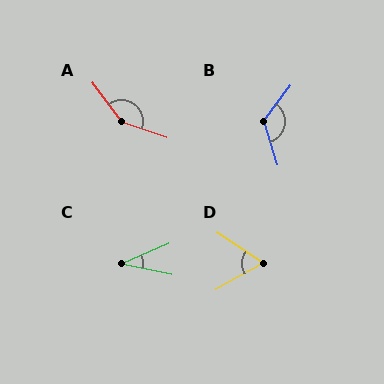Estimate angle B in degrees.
Approximately 126 degrees.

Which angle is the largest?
A, at approximately 145 degrees.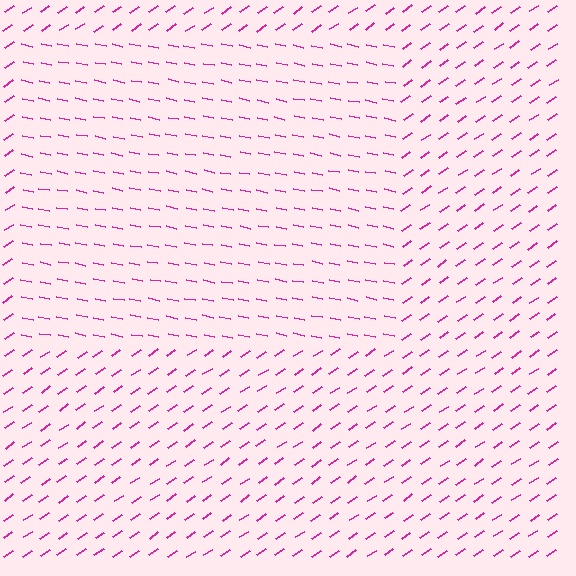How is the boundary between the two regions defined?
The boundary is defined purely by a change in line orientation (approximately 45 degrees difference). All lines are the same color and thickness.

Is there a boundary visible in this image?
Yes, there is a texture boundary formed by a change in line orientation.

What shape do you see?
I see a rectangle.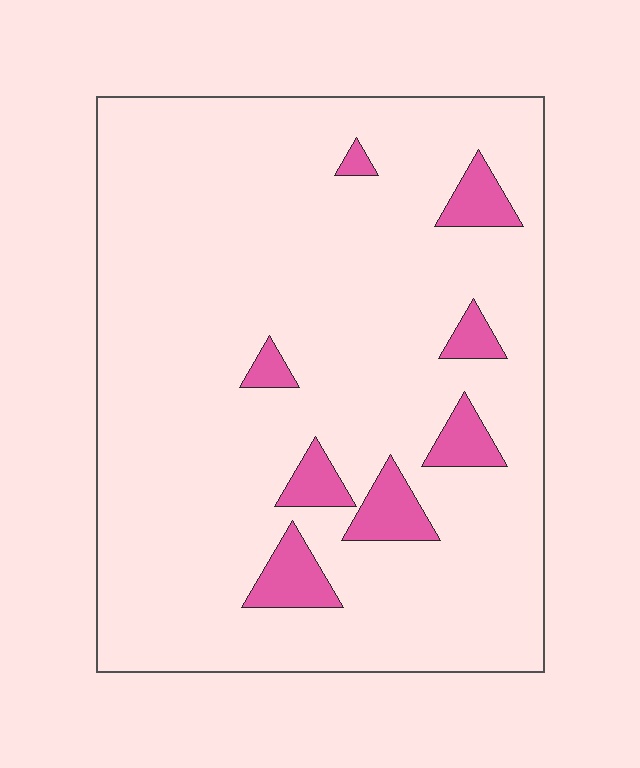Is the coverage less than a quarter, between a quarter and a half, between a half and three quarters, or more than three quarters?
Less than a quarter.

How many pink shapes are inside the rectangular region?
8.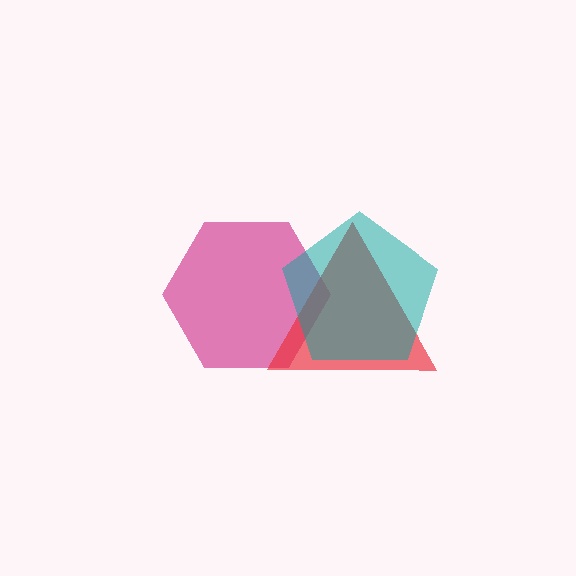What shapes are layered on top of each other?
The layered shapes are: a magenta hexagon, a red triangle, a teal pentagon.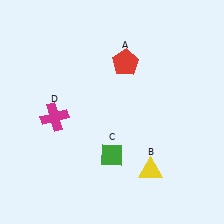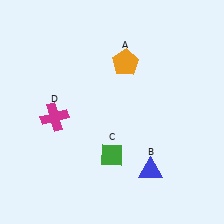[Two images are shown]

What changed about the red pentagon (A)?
In Image 1, A is red. In Image 2, it changed to orange.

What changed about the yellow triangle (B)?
In Image 1, B is yellow. In Image 2, it changed to blue.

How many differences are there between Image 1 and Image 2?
There are 2 differences between the two images.